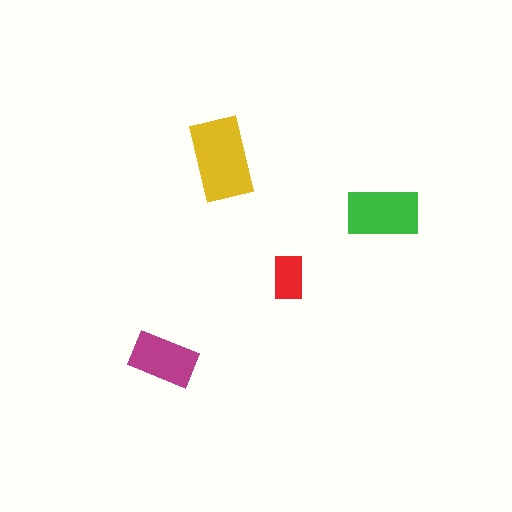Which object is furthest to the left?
The magenta rectangle is leftmost.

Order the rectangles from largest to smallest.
the yellow one, the green one, the magenta one, the red one.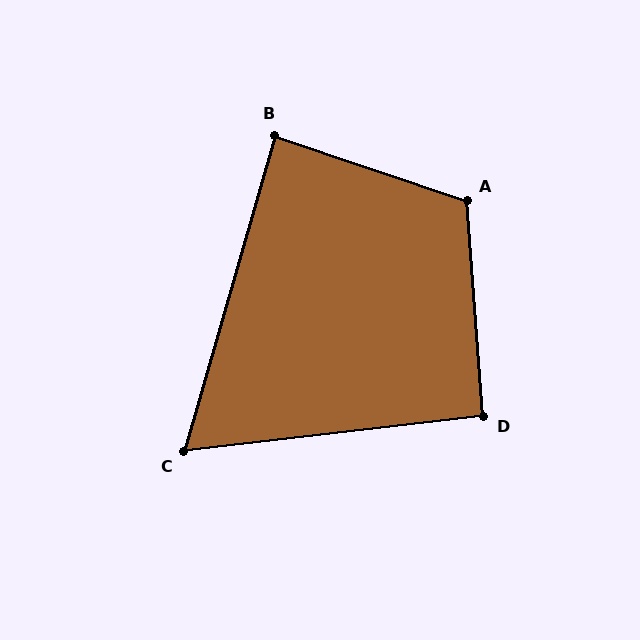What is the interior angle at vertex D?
Approximately 92 degrees (approximately right).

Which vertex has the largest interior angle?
A, at approximately 113 degrees.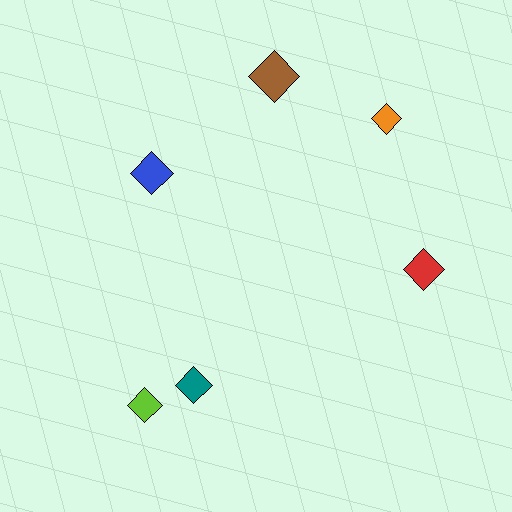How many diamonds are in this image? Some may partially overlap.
There are 6 diamonds.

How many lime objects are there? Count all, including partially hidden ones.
There is 1 lime object.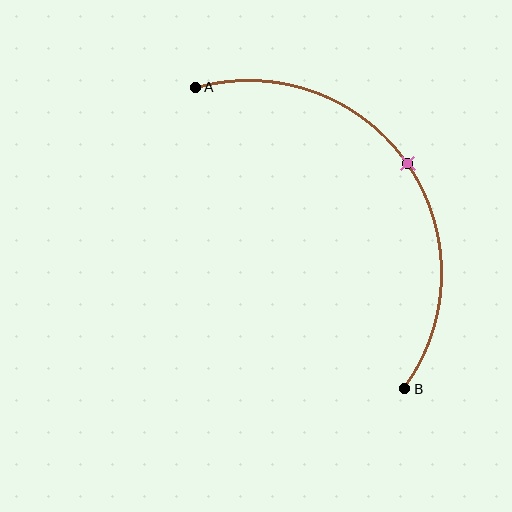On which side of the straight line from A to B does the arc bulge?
The arc bulges above and to the right of the straight line connecting A and B.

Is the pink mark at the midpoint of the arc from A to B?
Yes. The pink mark lies on the arc at equal arc-length from both A and B — it is the arc midpoint.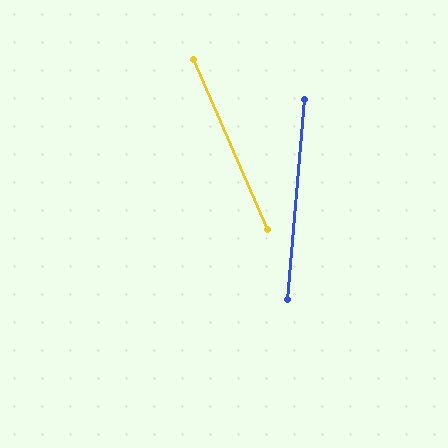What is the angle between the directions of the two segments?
Approximately 28 degrees.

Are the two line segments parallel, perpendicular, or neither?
Neither parallel nor perpendicular — they differ by about 28°.